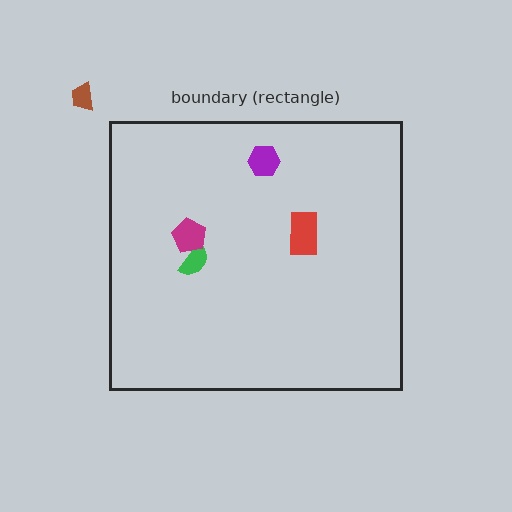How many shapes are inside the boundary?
4 inside, 1 outside.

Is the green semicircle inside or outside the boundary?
Inside.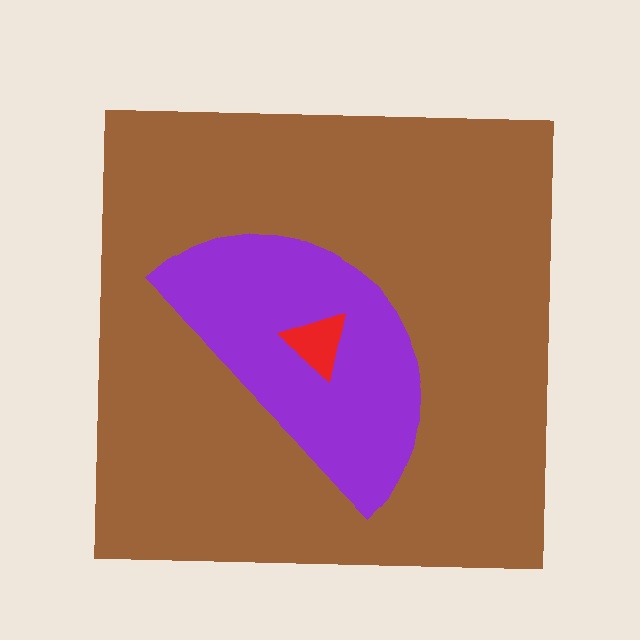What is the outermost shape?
The brown square.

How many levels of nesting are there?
3.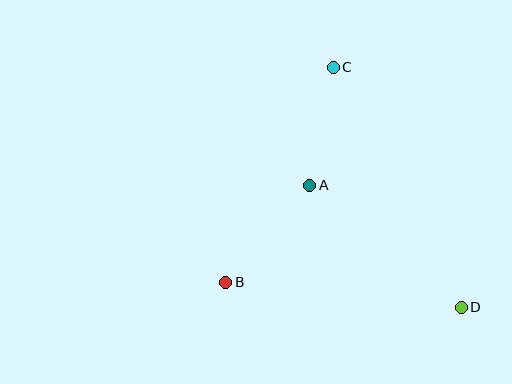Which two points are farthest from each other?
Points C and D are farthest from each other.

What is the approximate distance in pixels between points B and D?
The distance between B and D is approximately 237 pixels.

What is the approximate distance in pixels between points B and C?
The distance between B and C is approximately 241 pixels.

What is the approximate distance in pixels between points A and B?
The distance between A and B is approximately 128 pixels.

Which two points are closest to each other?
Points A and C are closest to each other.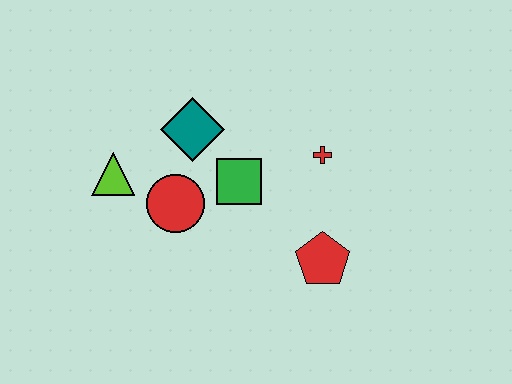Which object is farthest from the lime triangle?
The red pentagon is farthest from the lime triangle.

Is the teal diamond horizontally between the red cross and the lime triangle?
Yes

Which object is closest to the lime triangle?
The red circle is closest to the lime triangle.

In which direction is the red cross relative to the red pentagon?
The red cross is above the red pentagon.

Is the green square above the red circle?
Yes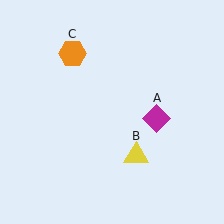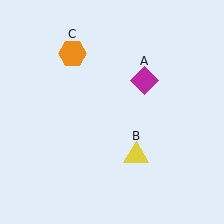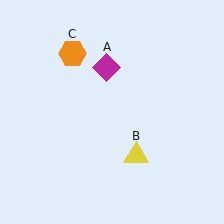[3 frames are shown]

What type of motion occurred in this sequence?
The magenta diamond (object A) rotated counterclockwise around the center of the scene.